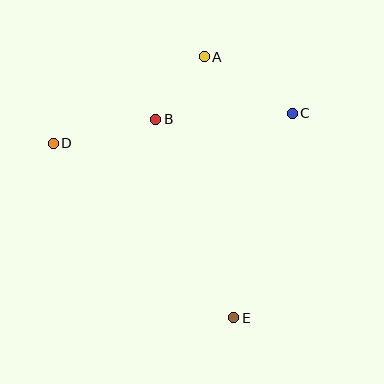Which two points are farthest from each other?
Points A and E are farthest from each other.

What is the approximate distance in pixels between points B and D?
The distance between B and D is approximately 105 pixels.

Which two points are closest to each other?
Points A and B are closest to each other.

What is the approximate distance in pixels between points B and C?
The distance between B and C is approximately 137 pixels.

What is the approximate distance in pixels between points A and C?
The distance between A and C is approximately 105 pixels.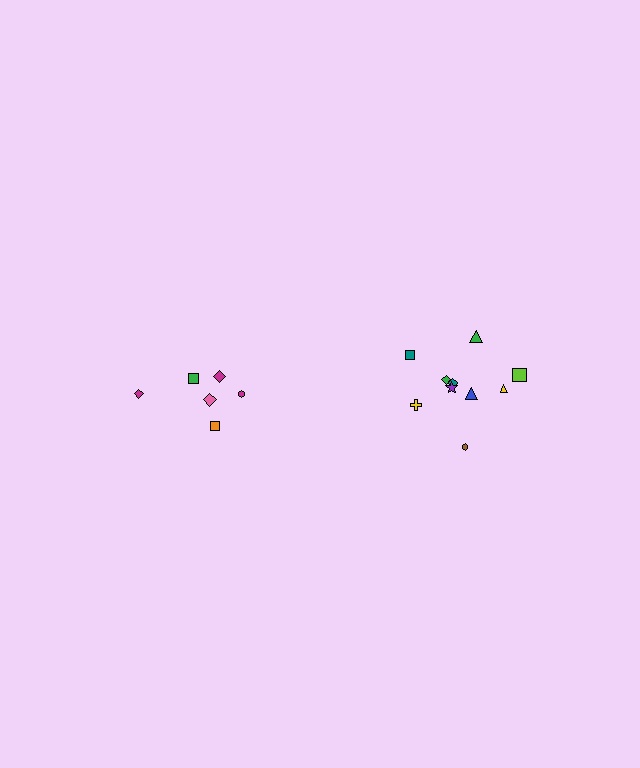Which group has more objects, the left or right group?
The right group.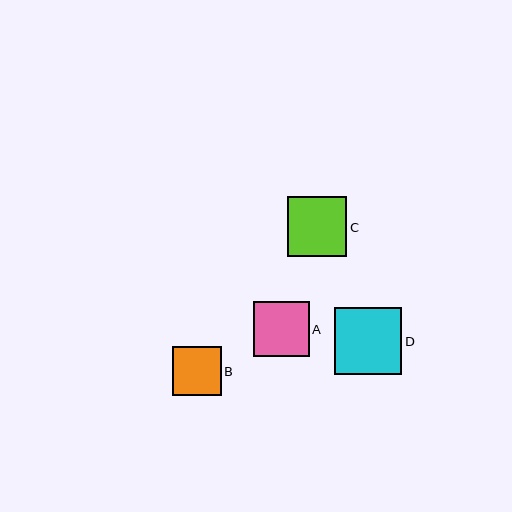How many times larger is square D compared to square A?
Square D is approximately 1.2 times the size of square A.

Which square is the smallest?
Square B is the smallest with a size of approximately 49 pixels.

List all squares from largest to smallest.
From largest to smallest: D, C, A, B.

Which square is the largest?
Square D is the largest with a size of approximately 67 pixels.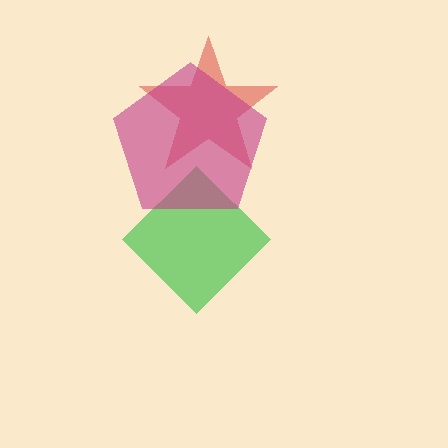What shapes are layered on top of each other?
The layered shapes are: a red star, a green diamond, a magenta pentagon.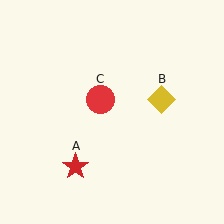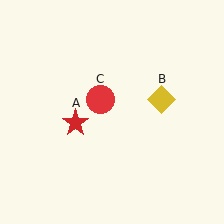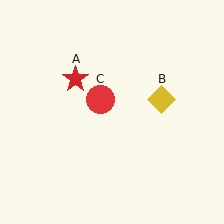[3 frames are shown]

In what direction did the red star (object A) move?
The red star (object A) moved up.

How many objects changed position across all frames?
1 object changed position: red star (object A).